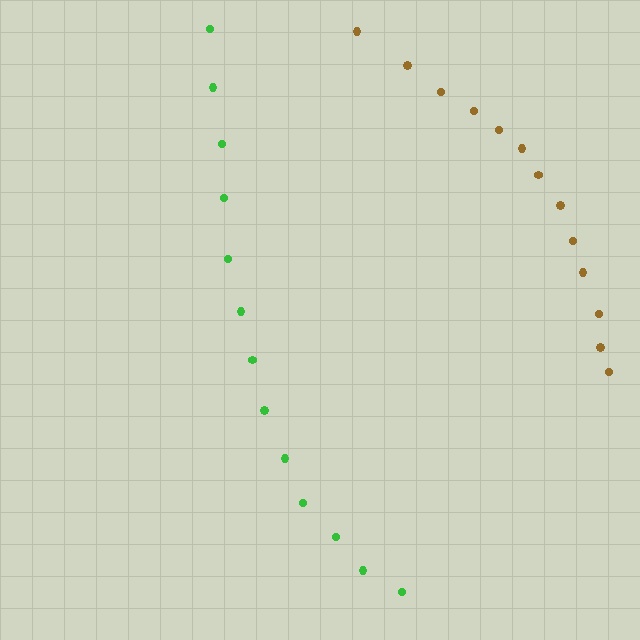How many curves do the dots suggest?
There are 2 distinct paths.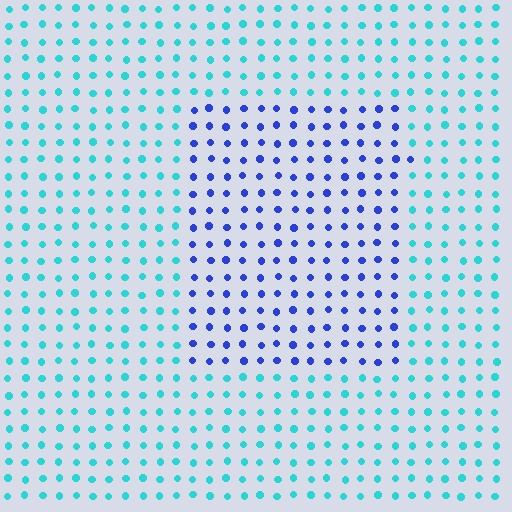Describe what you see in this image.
The image is filled with small cyan elements in a uniform arrangement. A rectangle-shaped region is visible where the elements are tinted to a slightly different hue, forming a subtle color boundary.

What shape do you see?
I see a rectangle.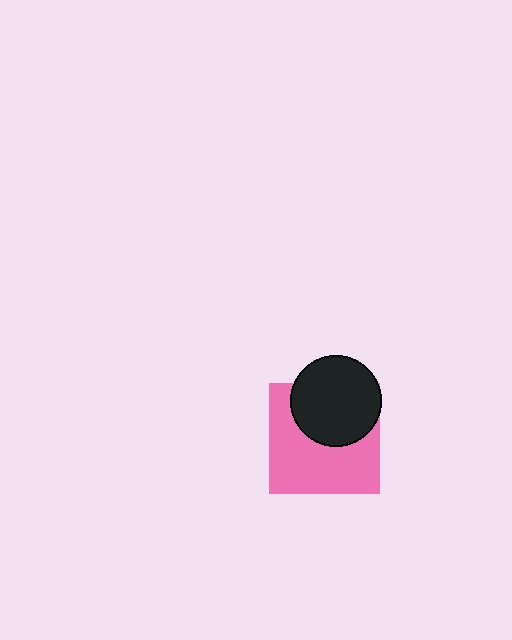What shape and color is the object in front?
The object in front is a black circle.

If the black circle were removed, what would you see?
You would see the complete pink square.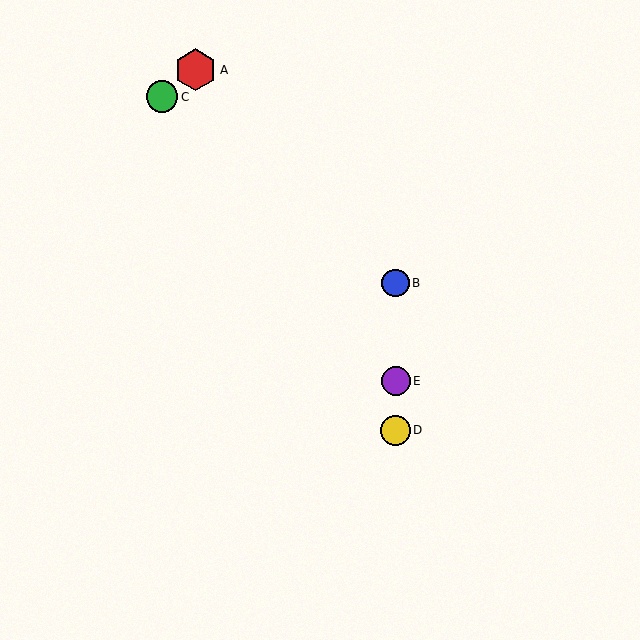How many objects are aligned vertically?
3 objects (B, D, E) are aligned vertically.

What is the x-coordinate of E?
Object E is at x≈396.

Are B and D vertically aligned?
Yes, both are at x≈396.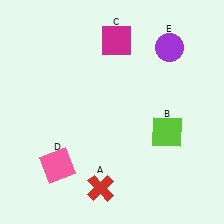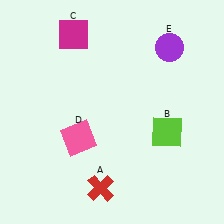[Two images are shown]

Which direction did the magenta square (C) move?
The magenta square (C) moved left.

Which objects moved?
The objects that moved are: the magenta square (C), the pink square (D).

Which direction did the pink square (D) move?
The pink square (D) moved up.